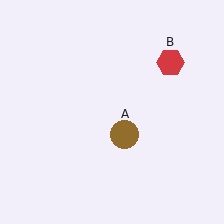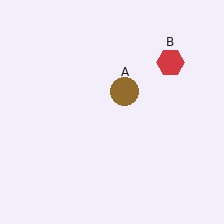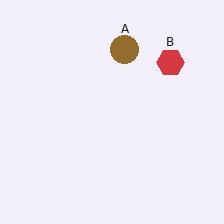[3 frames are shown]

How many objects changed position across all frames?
1 object changed position: brown circle (object A).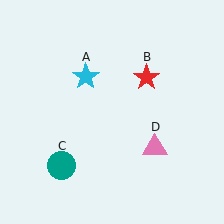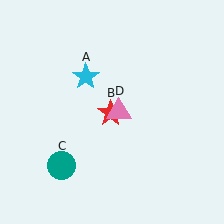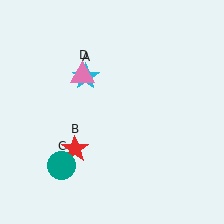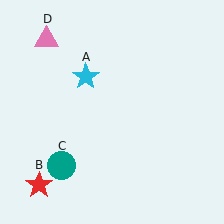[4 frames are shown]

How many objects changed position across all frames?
2 objects changed position: red star (object B), pink triangle (object D).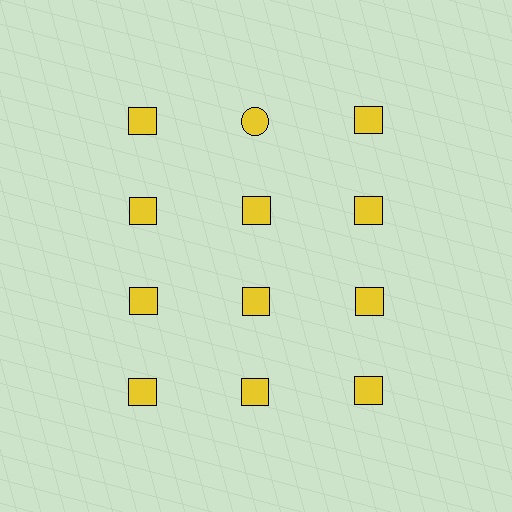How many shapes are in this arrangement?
There are 12 shapes arranged in a grid pattern.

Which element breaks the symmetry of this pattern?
The yellow circle in the top row, second from left column breaks the symmetry. All other shapes are yellow squares.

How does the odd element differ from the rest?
It has a different shape: circle instead of square.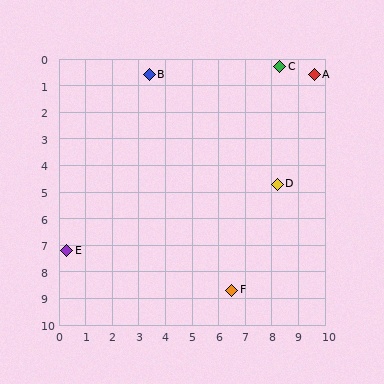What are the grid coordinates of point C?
Point C is at approximately (8.3, 0.3).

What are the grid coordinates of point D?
Point D is at approximately (8.2, 4.7).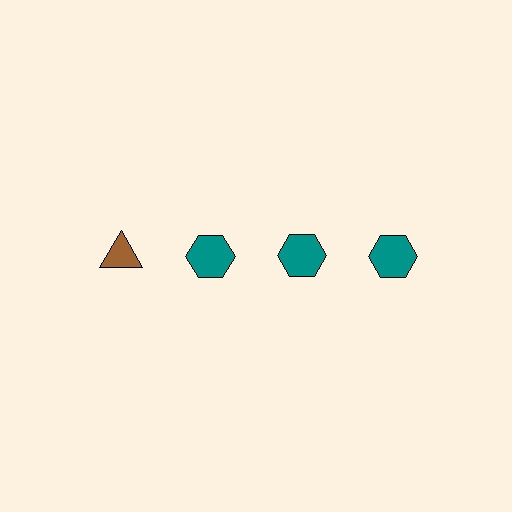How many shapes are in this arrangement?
There are 4 shapes arranged in a grid pattern.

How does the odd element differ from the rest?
It differs in both color (brown instead of teal) and shape (triangle instead of hexagon).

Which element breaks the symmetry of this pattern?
The brown triangle in the top row, leftmost column breaks the symmetry. All other shapes are teal hexagons.